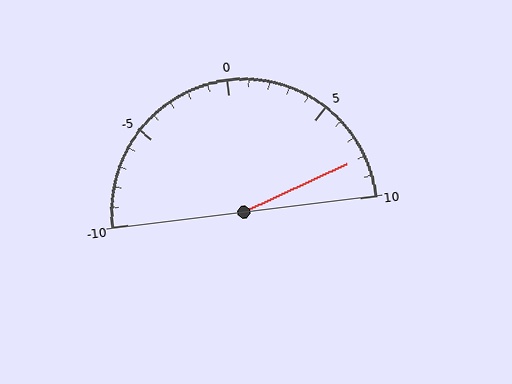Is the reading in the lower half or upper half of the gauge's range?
The reading is in the upper half of the range (-10 to 10).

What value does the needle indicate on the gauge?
The needle indicates approximately 8.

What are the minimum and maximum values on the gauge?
The gauge ranges from -10 to 10.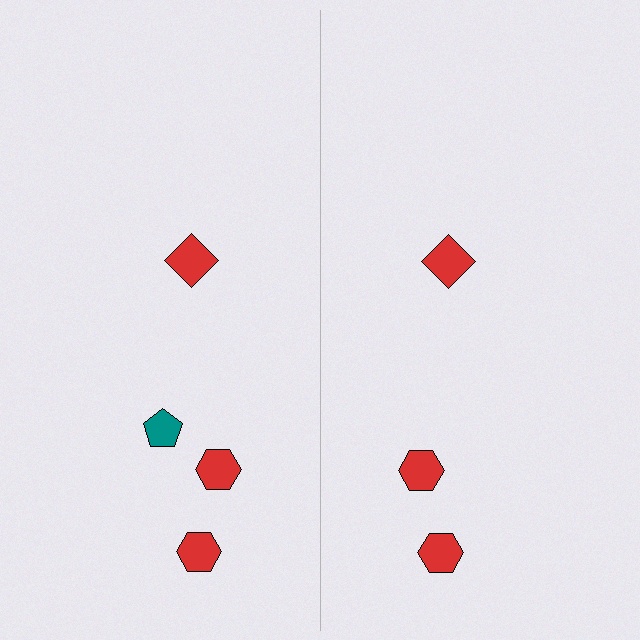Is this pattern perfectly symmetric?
No, the pattern is not perfectly symmetric. A teal pentagon is missing from the right side.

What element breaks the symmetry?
A teal pentagon is missing from the right side.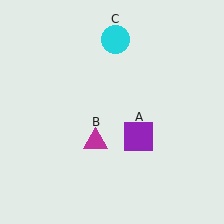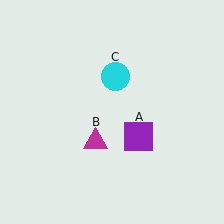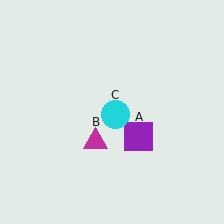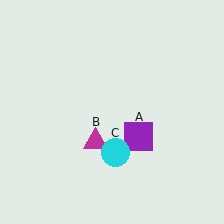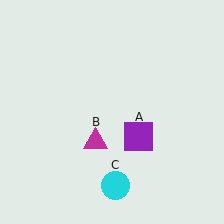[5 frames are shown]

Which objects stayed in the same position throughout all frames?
Purple square (object A) and magenta triangle (object B) remained stationary.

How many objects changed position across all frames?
1 object changed position: cyan circle (object C).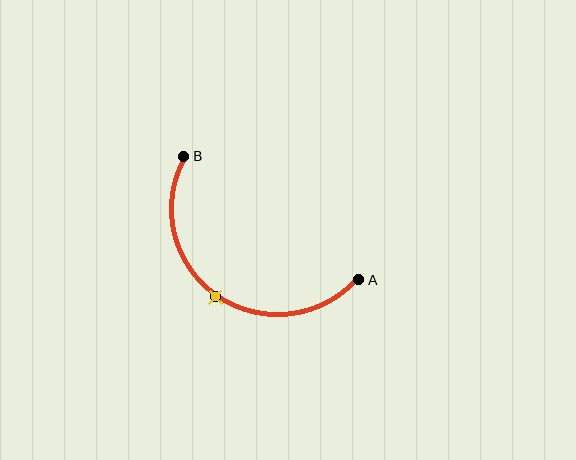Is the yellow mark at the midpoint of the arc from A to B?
Yes. The yellow mark lies on the arc at equal arc-length from both A and B — it is the arc midpoint.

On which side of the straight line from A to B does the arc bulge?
The arc bulges below and to the left of the straight line connecting A and B.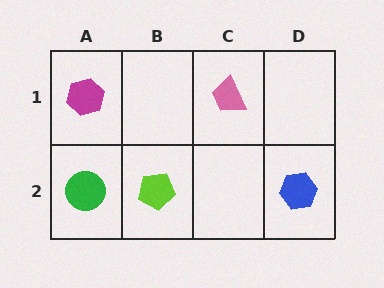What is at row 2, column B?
A lime pentagon.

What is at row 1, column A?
A magenta hexagon.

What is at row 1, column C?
A pink trapezoid.